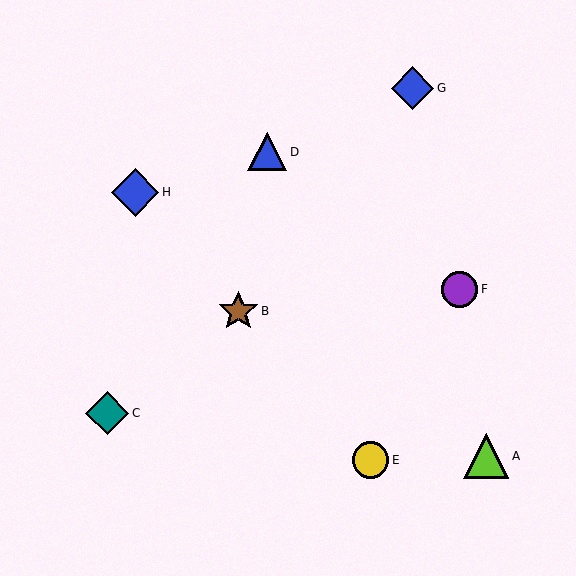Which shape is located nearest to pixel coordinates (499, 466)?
The lime triangle (labeled A) at (486, 456) is nearest to that location.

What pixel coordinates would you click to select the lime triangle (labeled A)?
Click at (486, 456) to select the lime triangle A.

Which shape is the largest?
The blue diamond (labeled H) is the largest.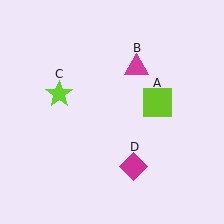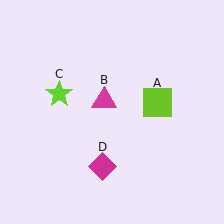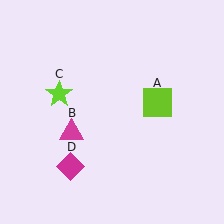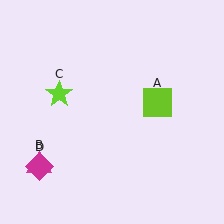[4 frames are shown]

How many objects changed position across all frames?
2 objects changed position: magenta triangle (object B), magenta diamond (object D).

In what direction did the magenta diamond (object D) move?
The magenta diamond (object D) moved left.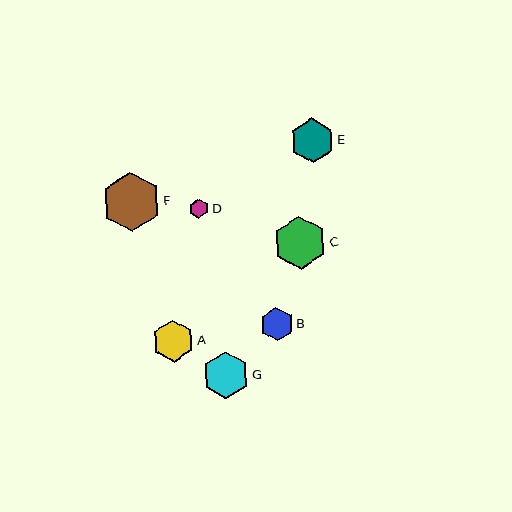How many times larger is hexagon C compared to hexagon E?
Hexagon C is approximately 1.2 times the size of hexagon E.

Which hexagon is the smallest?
Hexagon D is the smallest with a size of approximately 19 pixels.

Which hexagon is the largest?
Hexagon F is the largest with a size of approximately 59 pixels.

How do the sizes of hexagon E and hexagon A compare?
Hexagon E and hexagon A are approximately the same size.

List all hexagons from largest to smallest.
From largest to smallest: F, C, G, E, A, B, D.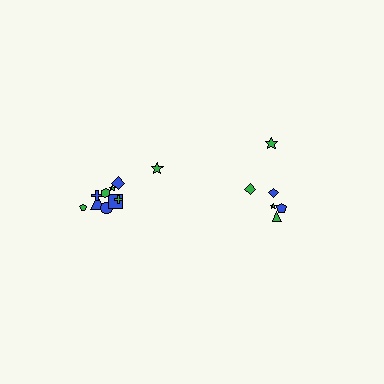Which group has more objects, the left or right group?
The left group.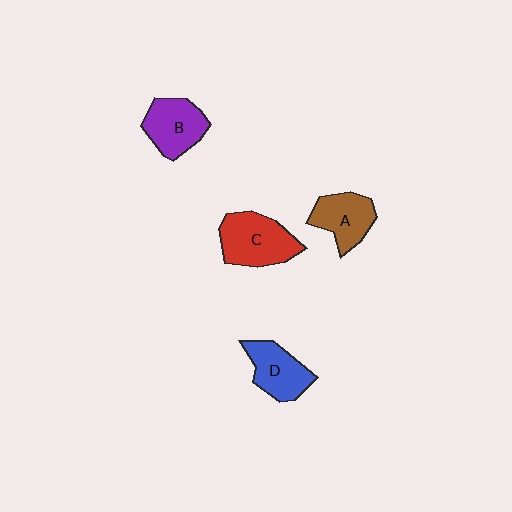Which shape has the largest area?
Shape C (red).